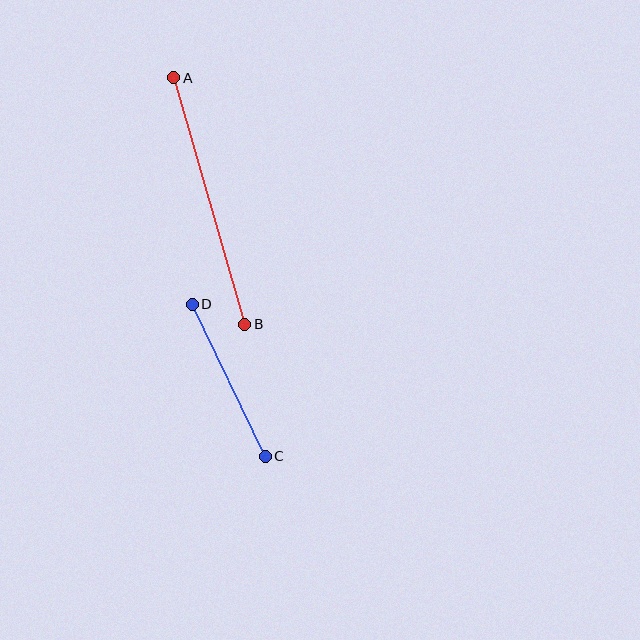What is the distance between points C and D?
The distance is approximately 168 pixels.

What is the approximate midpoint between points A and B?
The midpoint is at approximately (209, 201) pixels.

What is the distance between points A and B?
The distance is approximately 257 pixels.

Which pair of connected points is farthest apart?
Points A and B are farthest apart.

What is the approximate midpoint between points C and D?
The midpoint is at approximately (229, 380) pixels.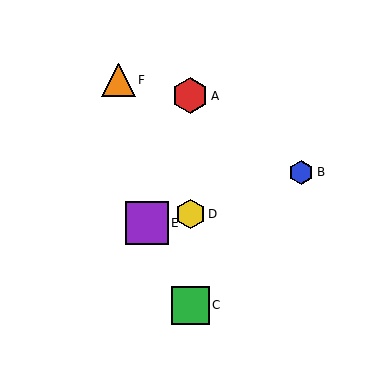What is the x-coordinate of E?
Object E is at x≈147.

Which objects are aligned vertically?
Objects A, C, D are aligned vertically.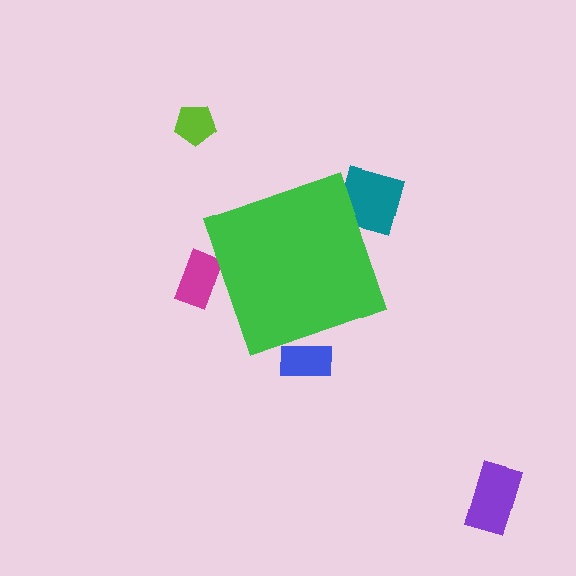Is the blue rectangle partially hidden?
Yes, the blue rectangle is partially hidden behind the green diamond.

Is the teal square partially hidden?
Yes, the teal square is partially hidden behind the green diamond.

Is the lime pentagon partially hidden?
No, the lime pentagon is fully visible.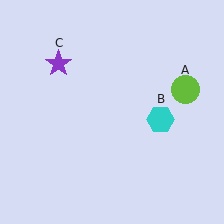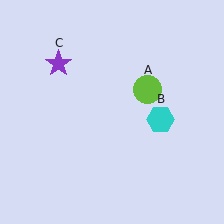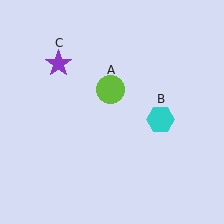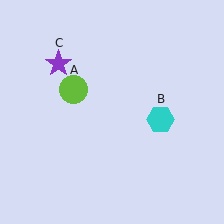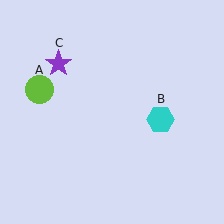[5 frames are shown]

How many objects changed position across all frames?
1 object changed position: lime circle (object A).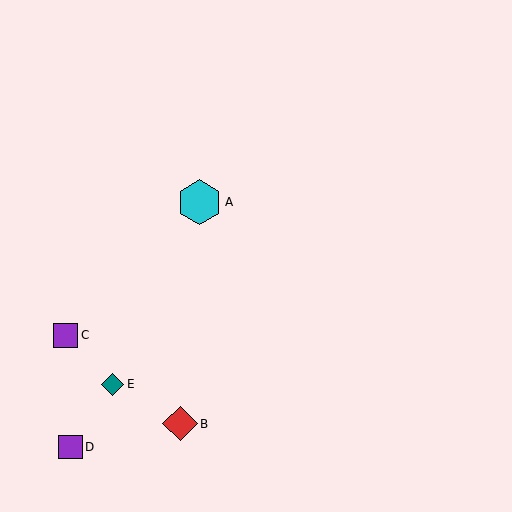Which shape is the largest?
The cyan hexagon (labeled A) is the largest.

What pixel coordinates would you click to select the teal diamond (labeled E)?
Click at (113, 384) to select the teal diamond E.